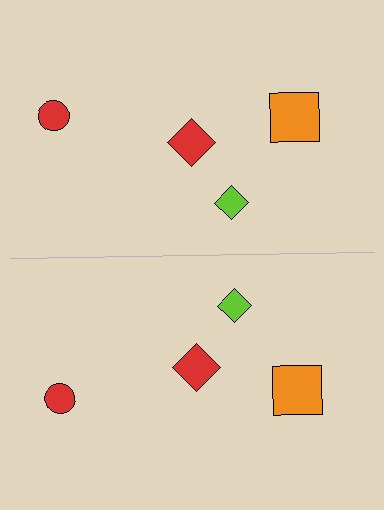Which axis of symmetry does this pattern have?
The pattern has a horizontal axis of symmetry running through the center of the image.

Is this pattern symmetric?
Yes, this pattern has bilateral (reflection) symmetry.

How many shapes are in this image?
There are 8 shapes in this image.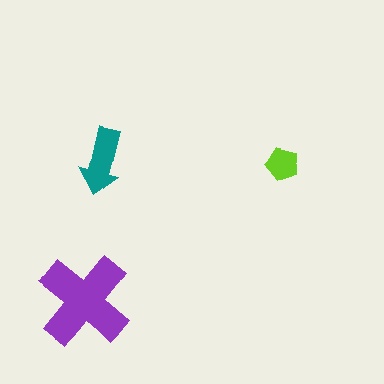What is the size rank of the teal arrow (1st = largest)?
2nd.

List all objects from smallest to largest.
The lime pentagon, the teal arrow, the purple cross.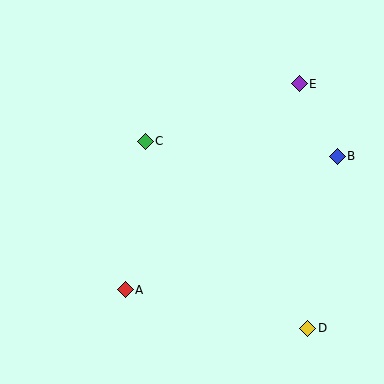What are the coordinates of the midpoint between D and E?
The midpoint between D and E is at (304, 206).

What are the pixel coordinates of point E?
Point E is at (299, 84).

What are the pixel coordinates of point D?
Point D is at (308, 328).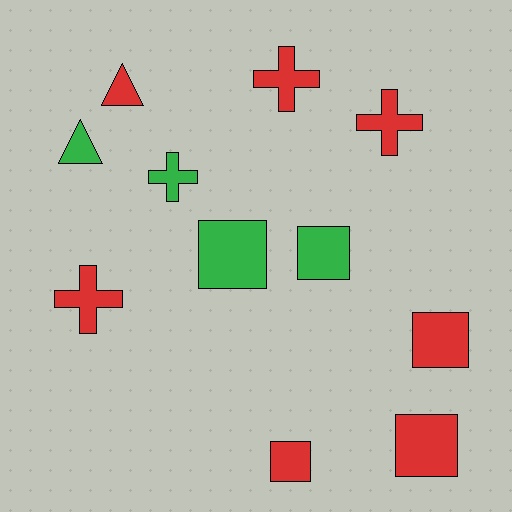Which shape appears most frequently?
Square, with 5 objects.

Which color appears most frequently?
Red, with 7 objects.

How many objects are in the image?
There are 11 objects.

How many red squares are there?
There are 3 red squares.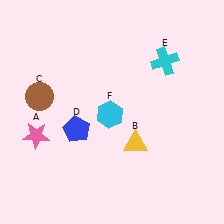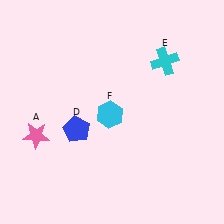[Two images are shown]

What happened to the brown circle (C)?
The brown circle (C) was removed in Image 2. It was in the top-left area of Image 1.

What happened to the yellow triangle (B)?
The yellow triangle (B) was removed in Image 2. It was in the bottom-right area of Image 1.